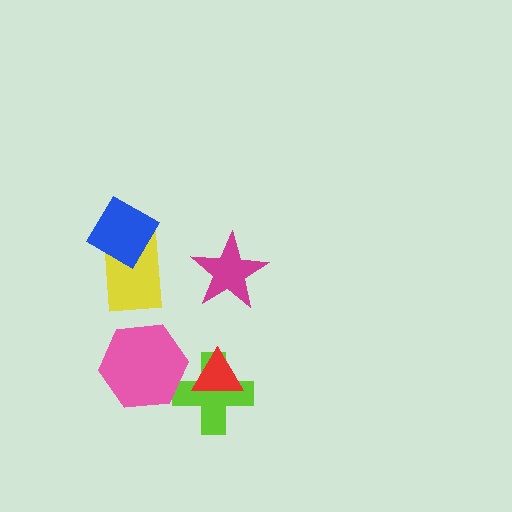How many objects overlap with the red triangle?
1 object overlaps with the red triangle.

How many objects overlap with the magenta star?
0 objects overlap with the magenta star.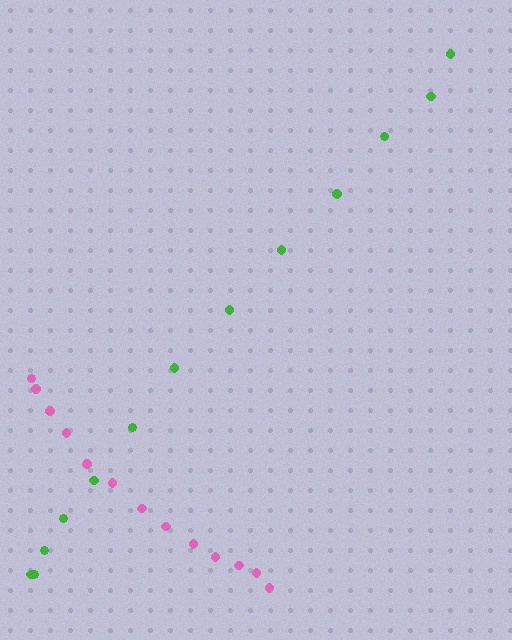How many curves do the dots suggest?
There are 2 distinct paths.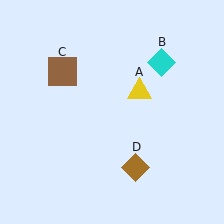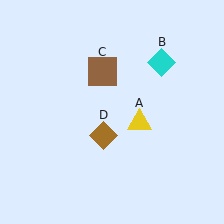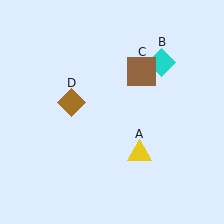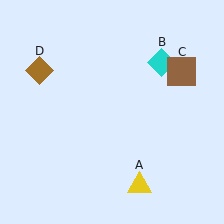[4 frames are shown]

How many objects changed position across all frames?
3 objects changed position: yellow triangle (object A), brown square (object C), brown diamond (object D).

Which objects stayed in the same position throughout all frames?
Cyan diamond (object B) remained stationary.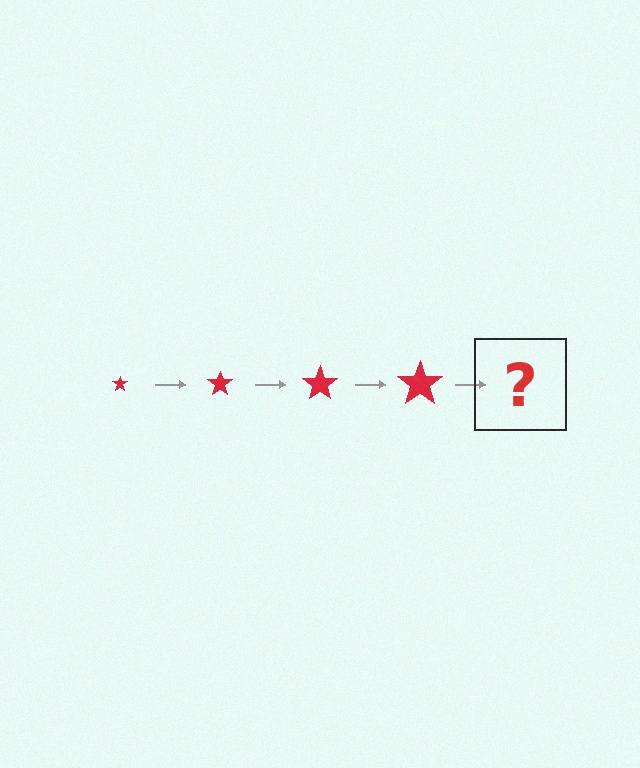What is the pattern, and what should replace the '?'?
The pattern is that the star gets progressively larger each step. The '?' should be a red star, larger than the previous one.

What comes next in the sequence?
The next element should be a red star, larger than the previous one.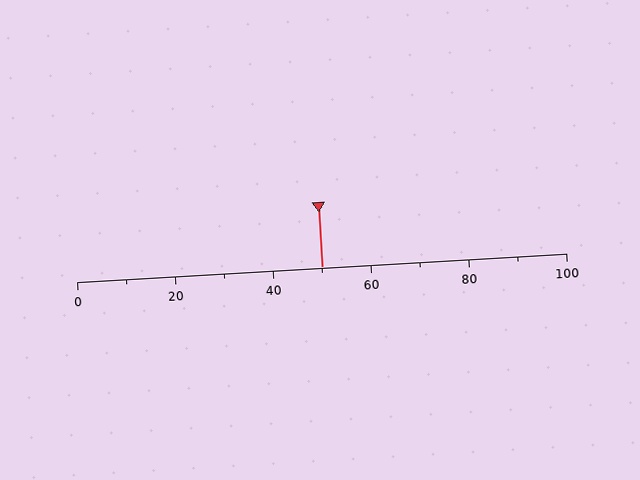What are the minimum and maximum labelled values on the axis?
The axis runs from 0 to 100.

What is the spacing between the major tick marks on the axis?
The major ticks are spaced 20 apart.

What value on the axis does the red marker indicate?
The marker indicates approximately 50.